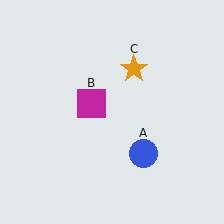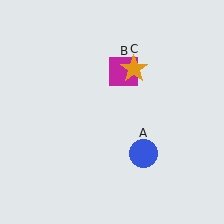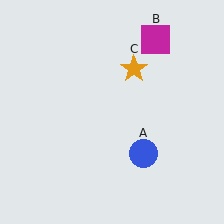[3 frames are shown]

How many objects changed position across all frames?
1 object changed position: magenta square (object B).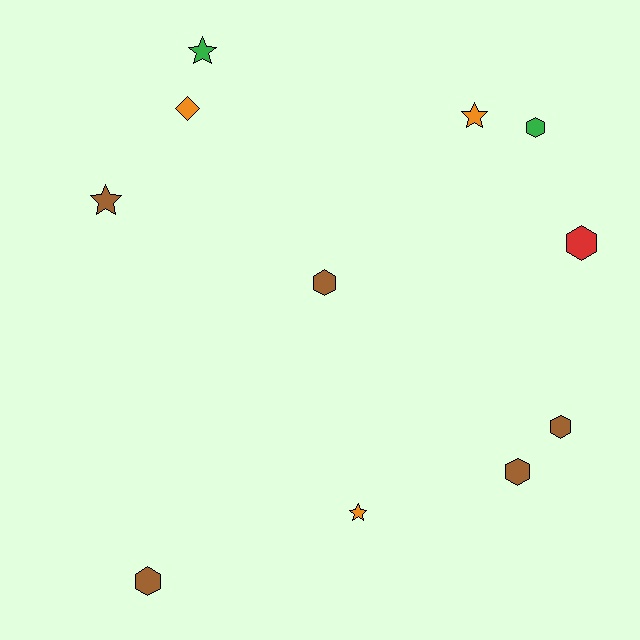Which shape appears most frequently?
Hexagon, with 6 objects.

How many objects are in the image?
There are 11 objects.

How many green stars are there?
There is 1 green star.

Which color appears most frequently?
Brown, with 5 objects.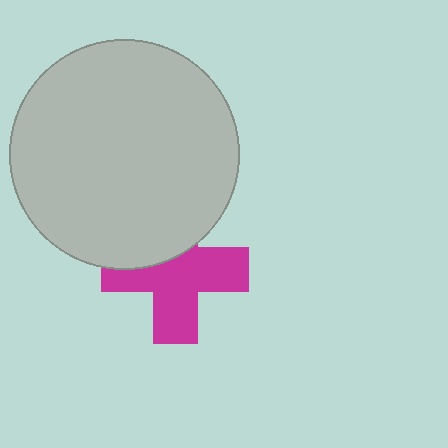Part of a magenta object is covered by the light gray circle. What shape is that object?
It is a cross.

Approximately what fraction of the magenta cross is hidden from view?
Roughly 35% of the magenta cross is hidden behind the light gray circle.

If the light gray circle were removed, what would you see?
You would see the complete magenta cross.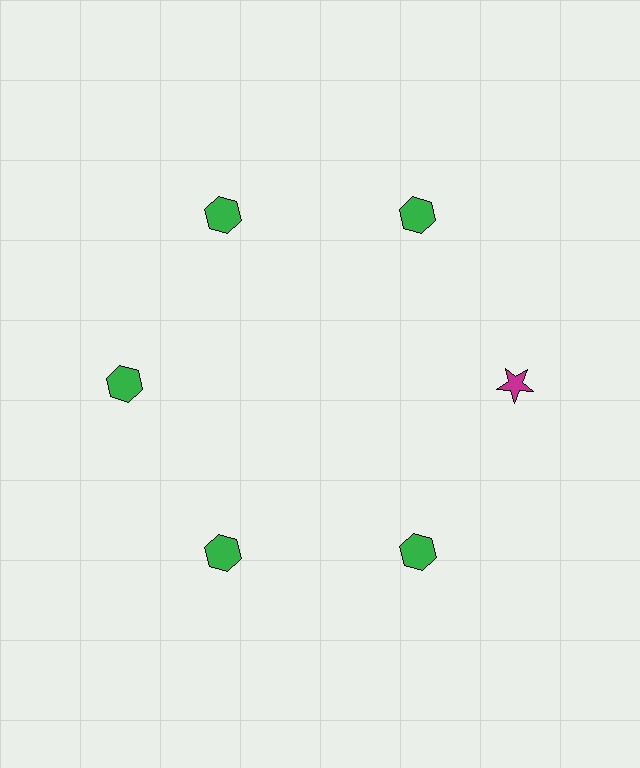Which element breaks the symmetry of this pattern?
The magenta star at roughly the 3 o'clock position breaks the symmetry. All other shapes are green hexagons.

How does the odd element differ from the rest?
It differs in both color (magenta instead of green) and shape (star instead of hexagon).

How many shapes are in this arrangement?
There are 6 shapes arranged in a ring pattern.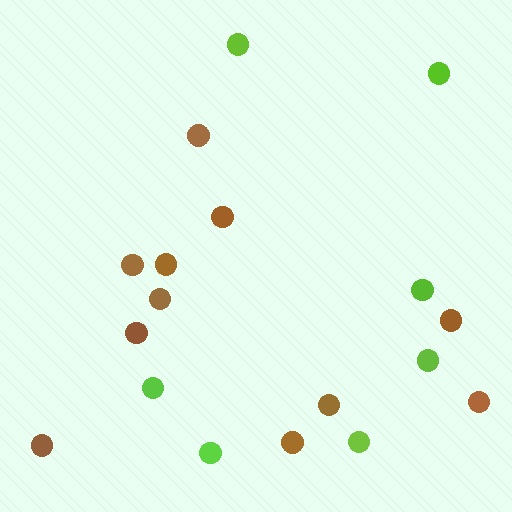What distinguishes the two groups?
There are 2 groups: one group of lime circles (7) and one group of brown circles (11).